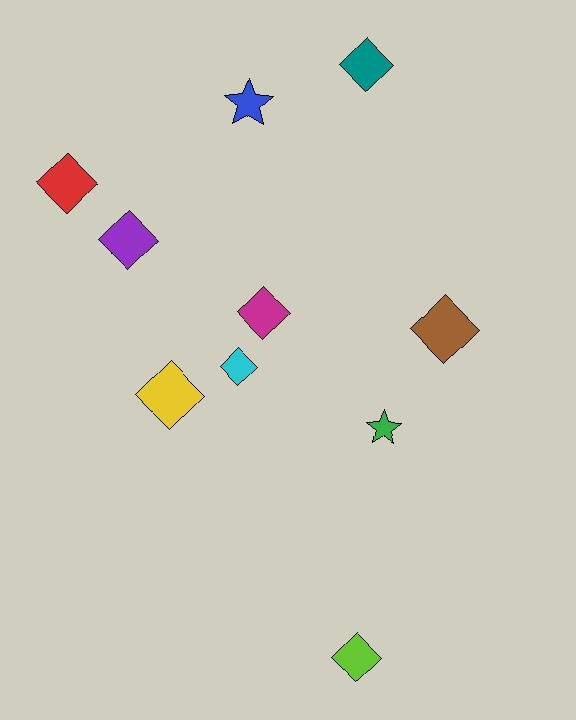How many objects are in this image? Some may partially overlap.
There are 10 objects.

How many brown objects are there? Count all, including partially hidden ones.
There is 1 brown object.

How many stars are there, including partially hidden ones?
There are 2 stars.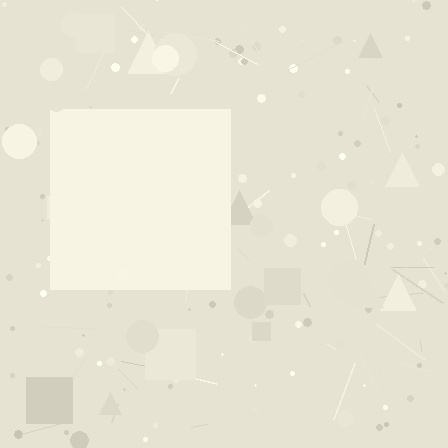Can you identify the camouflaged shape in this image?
The camouflaged shape is a square.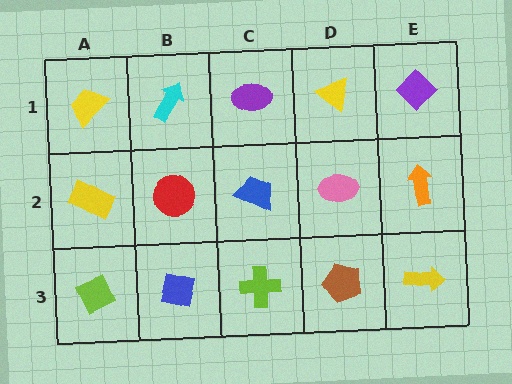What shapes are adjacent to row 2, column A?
A yellow trapezoid (row 1, column A), a lime diamond (row 3, column A), a red circle (row 2, column B).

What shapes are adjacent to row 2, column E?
A purple diamond (row 1, column E), a yellow arrow (row 3, column E), a pink ellipse (row 2, column D).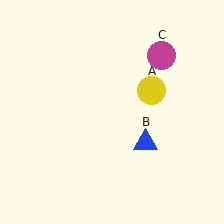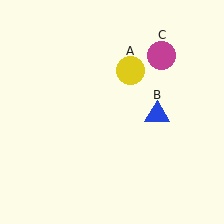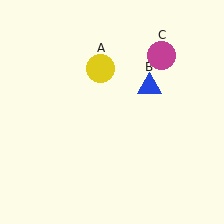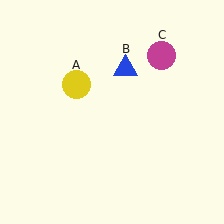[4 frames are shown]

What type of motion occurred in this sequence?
The yellow circle (object A), blue triangle (object B) rotated counterclockwise around the center of the scene.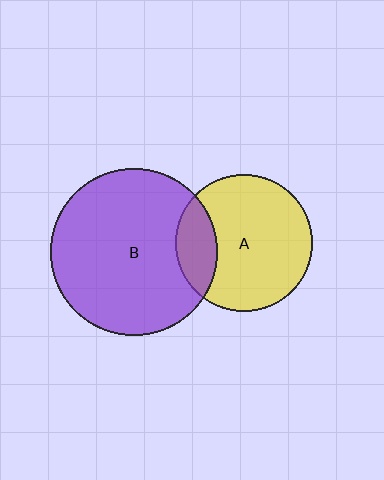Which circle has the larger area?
Circle B (purple).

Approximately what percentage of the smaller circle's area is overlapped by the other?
Approximately 20%.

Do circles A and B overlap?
Yes.